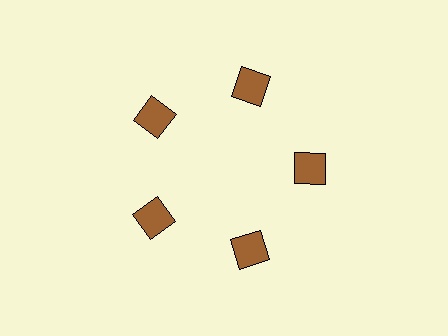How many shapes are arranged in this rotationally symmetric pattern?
There are 5 shapes, arranged in 5 groups of 1.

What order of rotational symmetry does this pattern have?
This pattern has 5-fold rotational symmetry.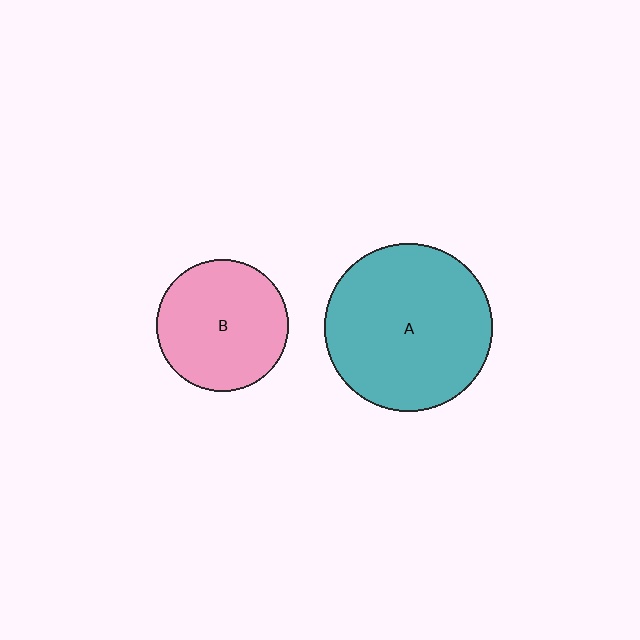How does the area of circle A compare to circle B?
Approximately 1.6 times.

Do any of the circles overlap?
No, none of the circles overlap.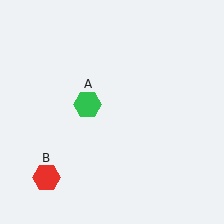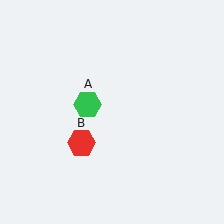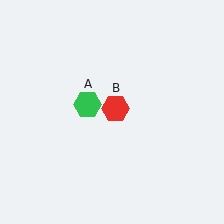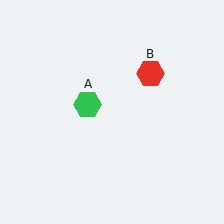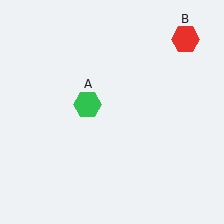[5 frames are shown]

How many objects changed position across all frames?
1 object changed position: red hexagon (object B).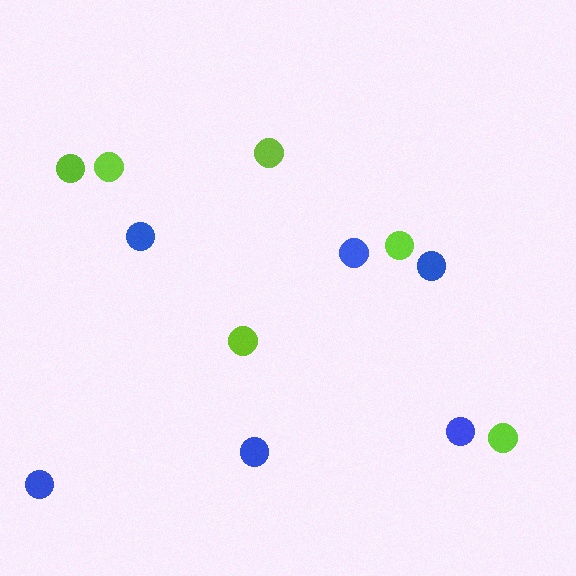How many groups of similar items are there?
There are 2 groups: one group of blue circles (6) and one group of lime circles (6).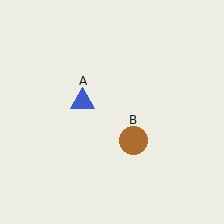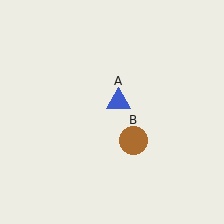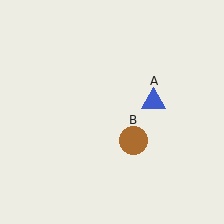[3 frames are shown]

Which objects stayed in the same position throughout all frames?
Brown circle (object B) remained stationary.